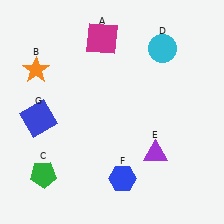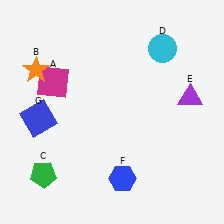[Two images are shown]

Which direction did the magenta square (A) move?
The magenta square (A) moved left.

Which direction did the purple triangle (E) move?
The purple triangle (E) moved up.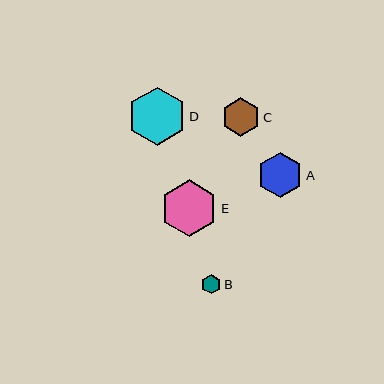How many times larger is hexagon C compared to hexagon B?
Hexagon C is approximately 2.0 times the size of hexagon B.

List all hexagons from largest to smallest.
From largest to smallest: D, E, A, C, B.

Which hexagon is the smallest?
Hexagon B is the smallest with a size of approximately 20 pixels.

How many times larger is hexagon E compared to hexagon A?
Hexagon E is approximately 1.3 times the size of hexagon A.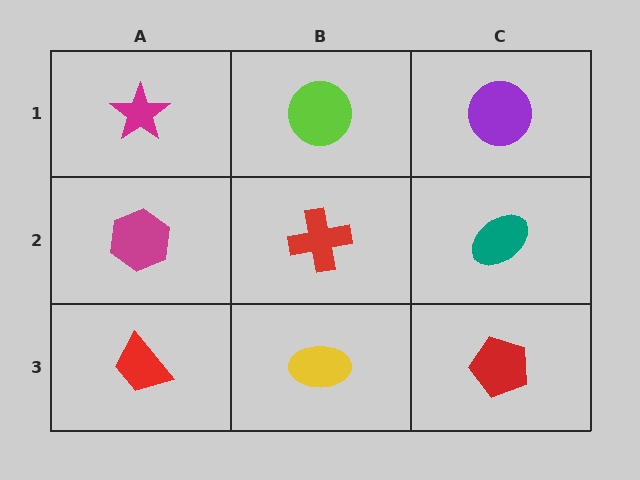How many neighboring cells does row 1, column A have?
2.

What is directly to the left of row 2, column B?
A magenta hexagon.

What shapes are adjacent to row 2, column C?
A purple circle (row 1, column C), a red pentagon (row 3, column C), a red cross (row 2, column B).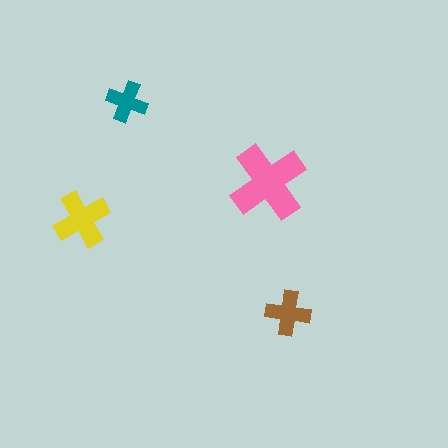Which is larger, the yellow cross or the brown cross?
The yellow one.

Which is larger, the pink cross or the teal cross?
The pink one.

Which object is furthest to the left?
The yellow cross is leftmost.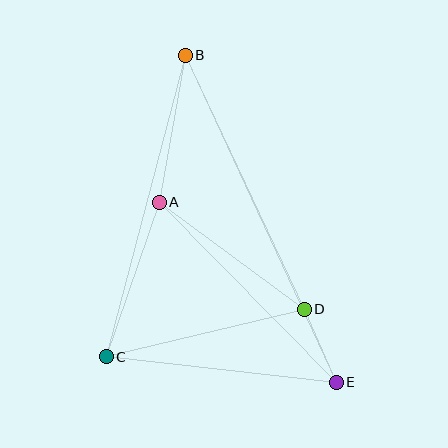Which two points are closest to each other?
Points D and E are closest to each other.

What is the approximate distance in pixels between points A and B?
The distance between A and B is approximately 149 pixels.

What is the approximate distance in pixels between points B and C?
The distance between B and C is approximately 312 pixels.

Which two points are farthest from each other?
Points B and E are farthest from each other.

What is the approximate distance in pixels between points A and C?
The distance between A and C is approximately 163 pixels.